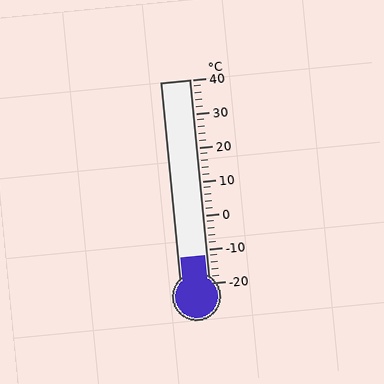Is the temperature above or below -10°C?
The temperature is below -10°C.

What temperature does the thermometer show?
The thermometer shows approximately -12°C.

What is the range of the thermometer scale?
The thermometer scale ranges from -20°C to 40°C.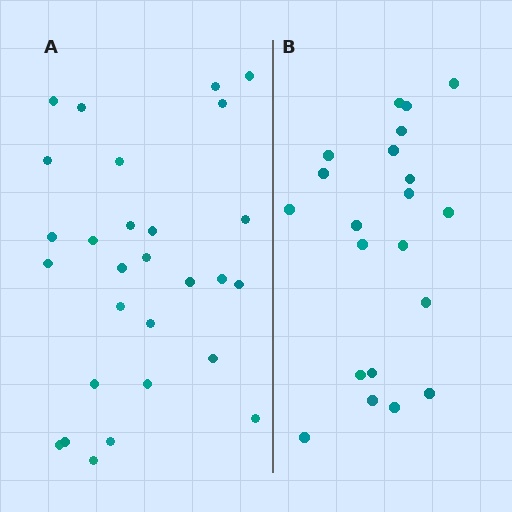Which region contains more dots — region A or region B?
Region A (the left region) has more dots.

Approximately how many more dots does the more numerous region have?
Region A has roughly 8 or so more dots than region B.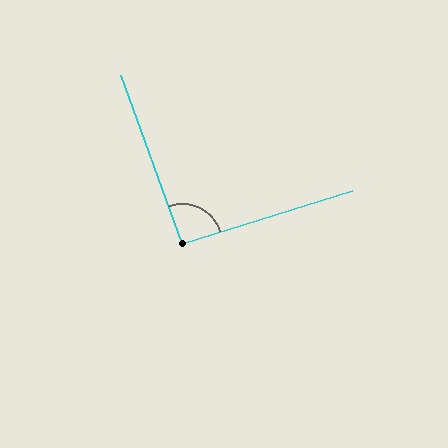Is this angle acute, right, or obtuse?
It is approximately a right angle.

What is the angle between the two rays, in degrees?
Approximately 93 degrees.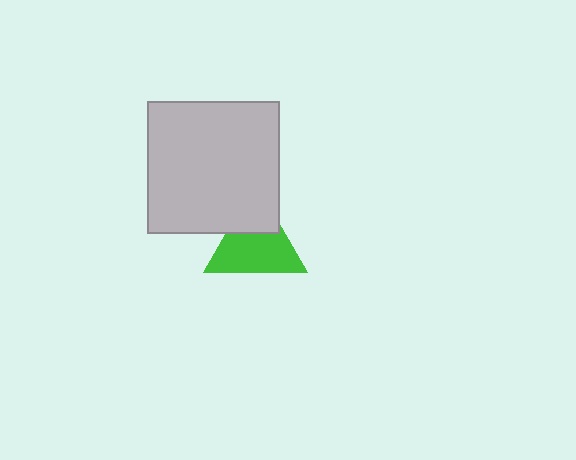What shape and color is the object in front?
The object in front is a light gray square.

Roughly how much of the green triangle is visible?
Most of it is visible (roughly 69%).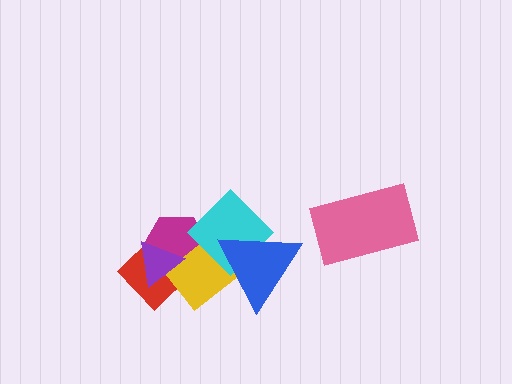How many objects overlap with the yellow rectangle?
5 objects overlap with the yellow rectangle.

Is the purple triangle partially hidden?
No, no other shape covers it.